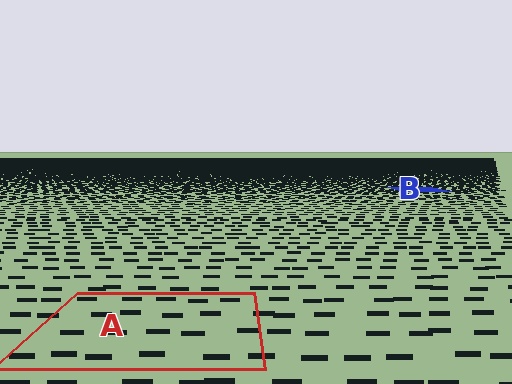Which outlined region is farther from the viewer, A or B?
Region B is farther from the viewer — the texture elements inside it appear smaller and more densely packed.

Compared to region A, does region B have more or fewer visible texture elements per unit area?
Region B has more texture elements per unit area — they are packed more densely because it is farther away.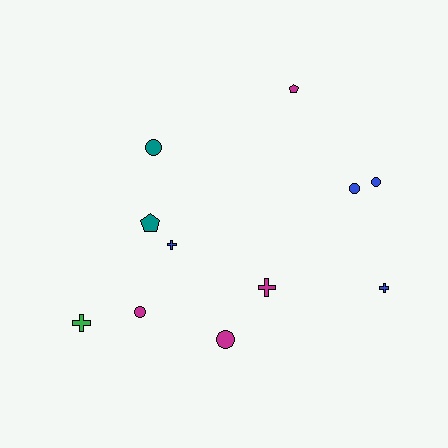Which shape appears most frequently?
Circle, with 5 objects.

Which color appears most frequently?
Magenta, with 4 objects.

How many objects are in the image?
There are 11 objects.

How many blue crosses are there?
There are 2 blue crosses.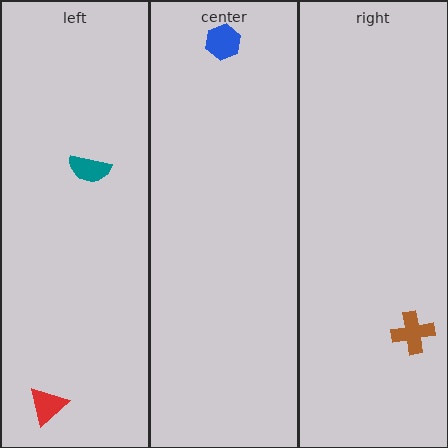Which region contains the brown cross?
The right region.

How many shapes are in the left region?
2.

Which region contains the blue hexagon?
The center region.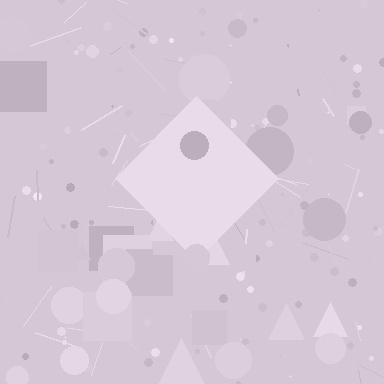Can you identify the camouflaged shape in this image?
The camouflaged shape is a diamond.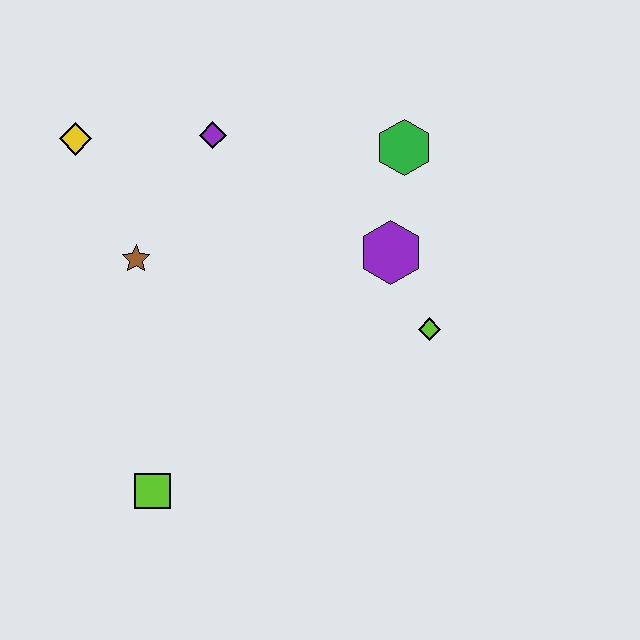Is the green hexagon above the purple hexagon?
Yes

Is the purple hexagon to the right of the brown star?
Yes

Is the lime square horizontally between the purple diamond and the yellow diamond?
Yes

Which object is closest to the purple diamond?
The yellow diamond is closest to the purple diamond.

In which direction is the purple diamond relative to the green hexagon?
The purple diamond is to the left of the green hexagon.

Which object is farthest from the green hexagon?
The lime square is farthest from the green hexagon.